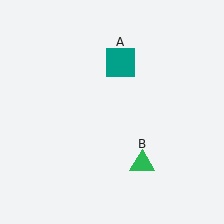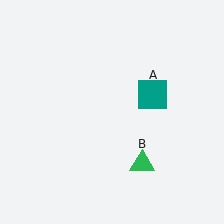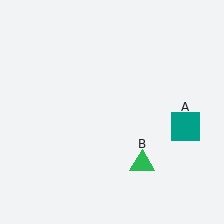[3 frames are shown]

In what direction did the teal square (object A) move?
The teal square (object A) moved down and to the right.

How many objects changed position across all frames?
1 object changed position: teal square (object A).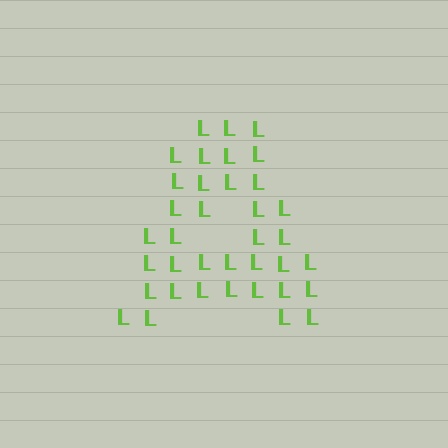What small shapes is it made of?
It is made of small letter L's.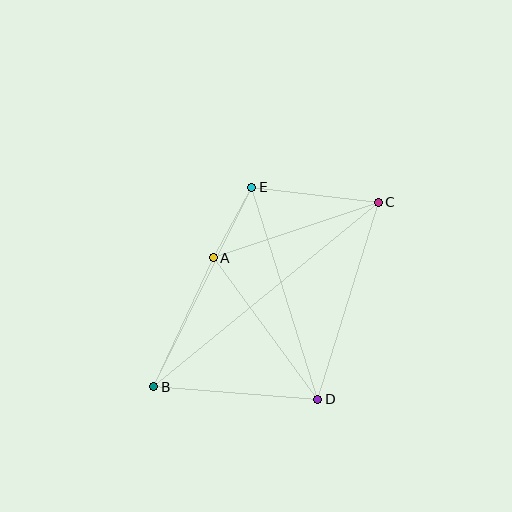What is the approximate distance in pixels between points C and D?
The distance between C and D is approximately 206 pixels.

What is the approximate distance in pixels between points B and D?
The distance between B and D is approximately 164 pixels.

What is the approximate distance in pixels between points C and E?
The distance between C and E is approximately 127 pixels.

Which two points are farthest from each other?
Points B and C are farthest from each other.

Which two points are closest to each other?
Points A and E are closest to each other.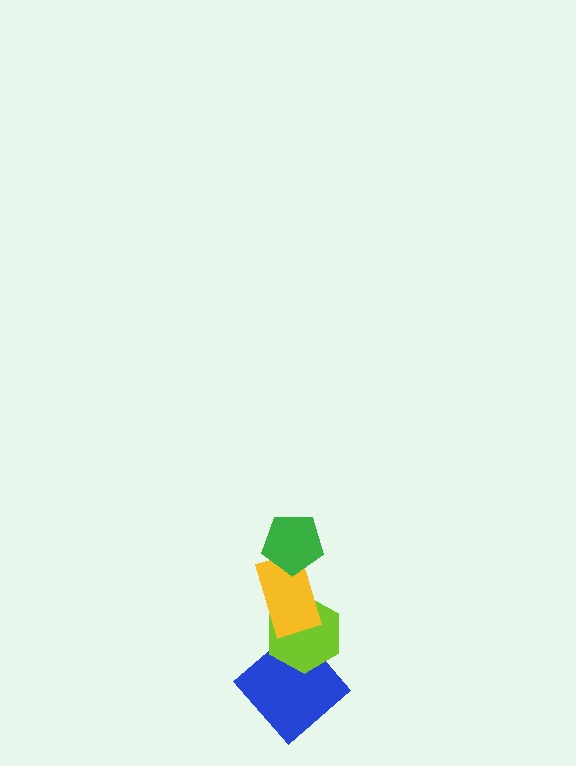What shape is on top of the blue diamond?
The lime hexagon is on top of the blue diamond.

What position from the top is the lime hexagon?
The lime hexagon is 3rd from the top.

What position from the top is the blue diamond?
The blue diamond is 4th from the top.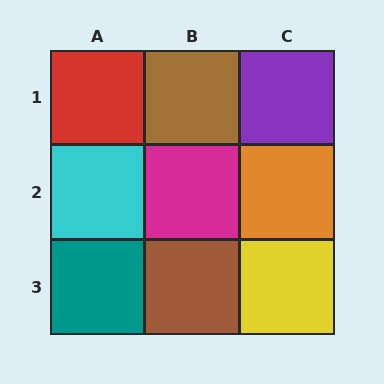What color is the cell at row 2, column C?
Orange.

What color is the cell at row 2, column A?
Cyan.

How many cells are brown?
2 cells are brown.